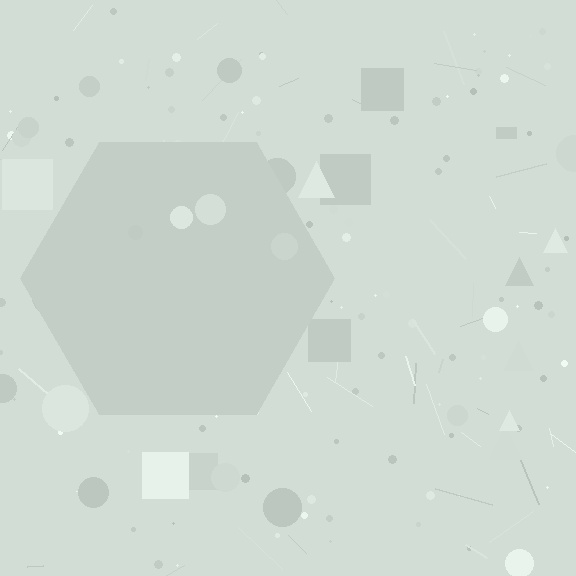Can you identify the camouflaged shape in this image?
The camouflaged shape is a hexagon.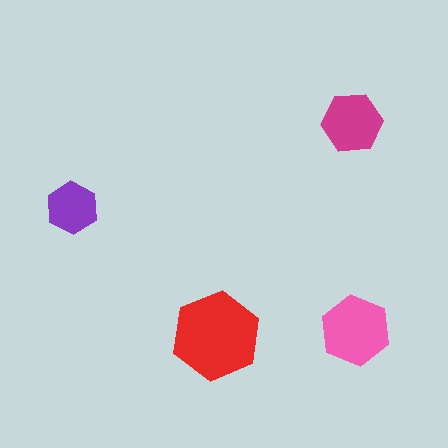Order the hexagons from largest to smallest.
the red one, the pink one, the magenta one, the purple one.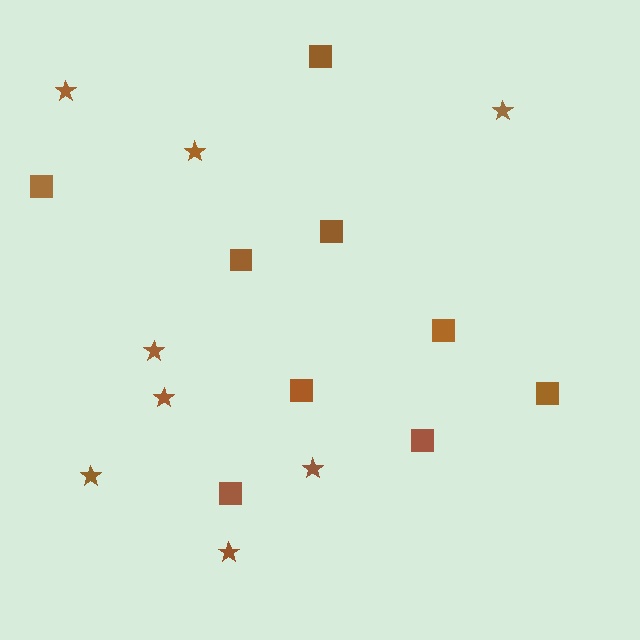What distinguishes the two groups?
There are 2 groups: one group of stars (8) and one group of squares (9).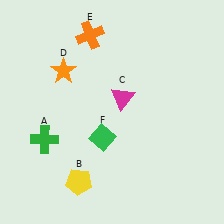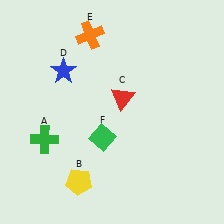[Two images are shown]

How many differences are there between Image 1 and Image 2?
There are 2 differences between the two images.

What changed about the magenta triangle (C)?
In Image 1, C is magenta. In Image 2, it changed to red.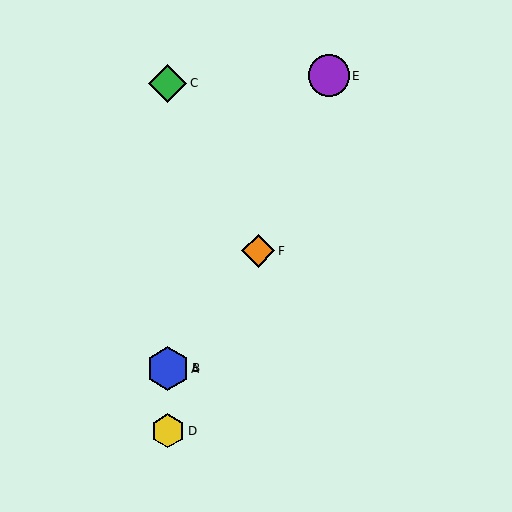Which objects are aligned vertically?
Objects A, B, C, D are aligned vertically.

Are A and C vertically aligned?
Yes, both are at x≈168.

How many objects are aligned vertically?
4 objects (A, B, C, D) are aligned vertically.